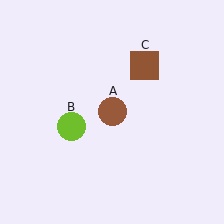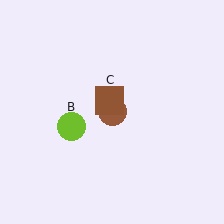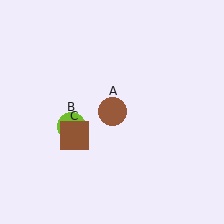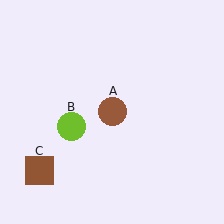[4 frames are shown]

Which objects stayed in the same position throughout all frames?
Brown circle (object A) and lime circle (object B) remained stationary.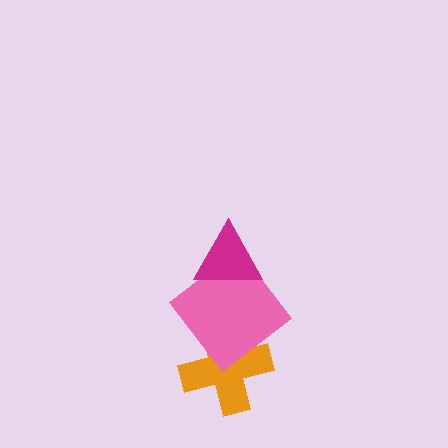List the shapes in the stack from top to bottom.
From top to bottom: the magenta triangle, the pink diamond, the orange cross.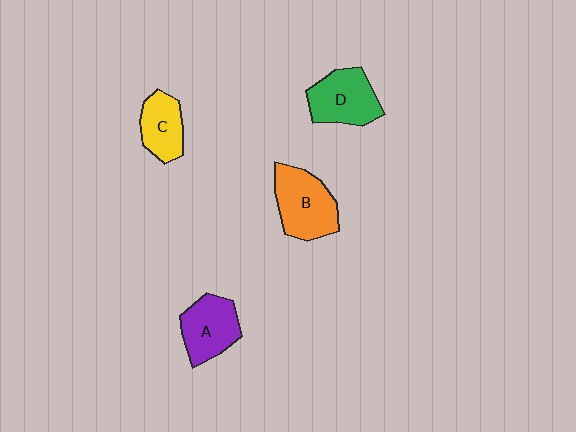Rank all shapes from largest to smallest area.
From largest to smallest: B (orange), D (green), A (purple), C (yellow).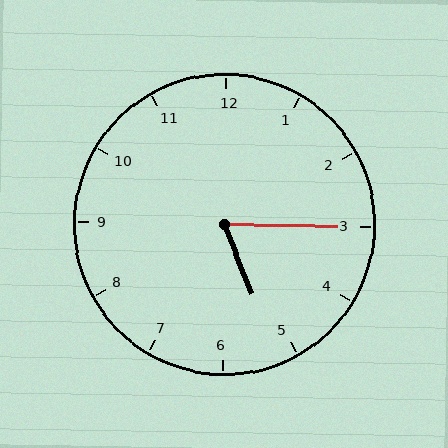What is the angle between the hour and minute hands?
Approximately 68 degrees.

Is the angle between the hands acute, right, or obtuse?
It is acute.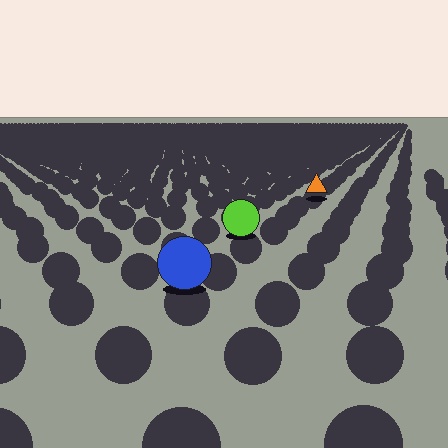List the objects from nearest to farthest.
From nearest to farthest: the blue circle, the lime circle, the orange triangle.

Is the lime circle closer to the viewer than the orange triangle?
Yes. The lime circle is closer — you can tell from the texture gradient: the ground texture is coarser near it.